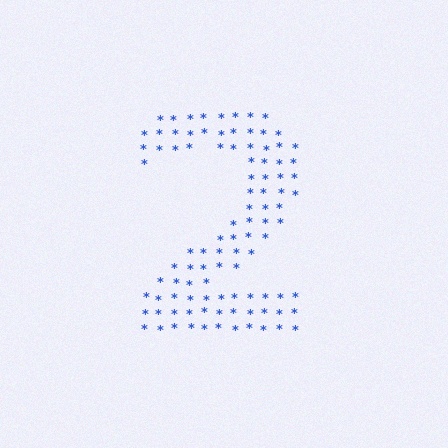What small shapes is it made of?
It is made of small asterisks.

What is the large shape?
The large shape is the digit 2.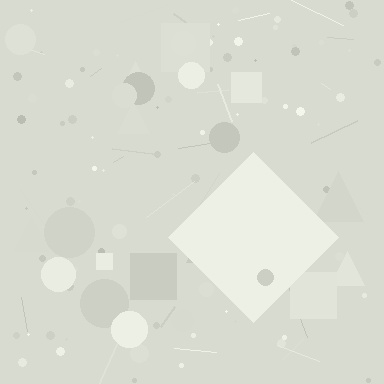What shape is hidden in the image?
A diamond is hidden in the image.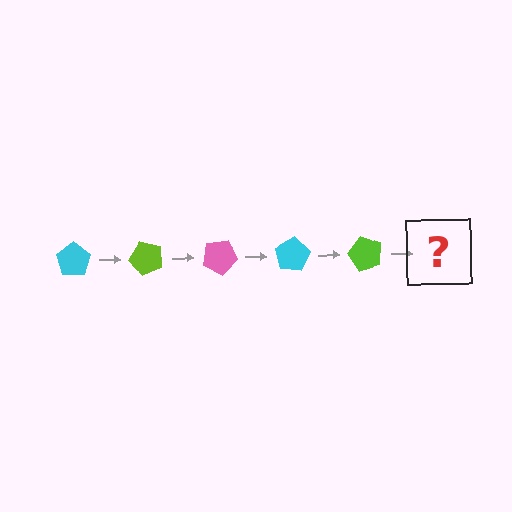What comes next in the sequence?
The next element should be a pink pentagon, rotated 250 degrees from the start.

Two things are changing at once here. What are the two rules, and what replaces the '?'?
The two rules are that it rotates 50 degrees each step and the color cycles through cyan, lime, and pink. The '?' should be a pink pentagon, rotated 250 degrees from the start.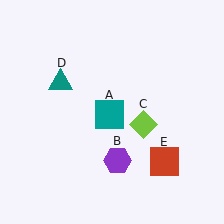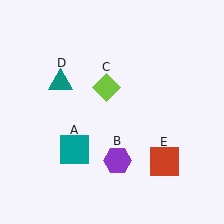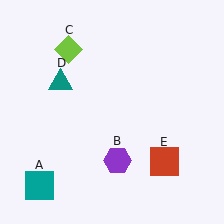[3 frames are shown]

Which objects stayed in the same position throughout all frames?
Purple hexagon (object B) and teal triangle (object D) and red square (object E) remained stationary.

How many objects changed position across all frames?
2 objects changed position: teal square (object A), lime diamond (object C).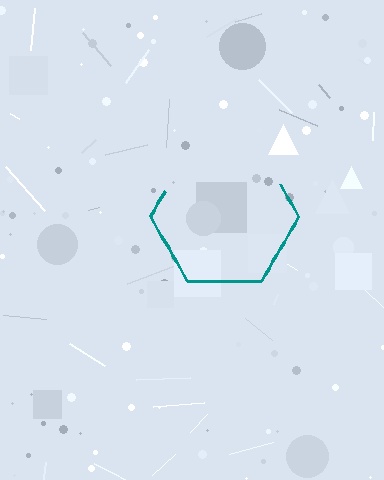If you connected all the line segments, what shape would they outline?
They would outline a hexagon.